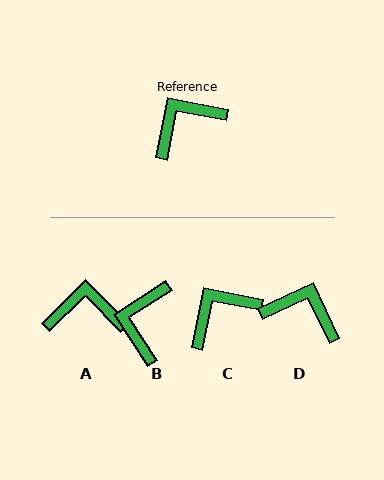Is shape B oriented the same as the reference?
No, it is off by about 44 degrees.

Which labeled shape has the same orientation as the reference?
C.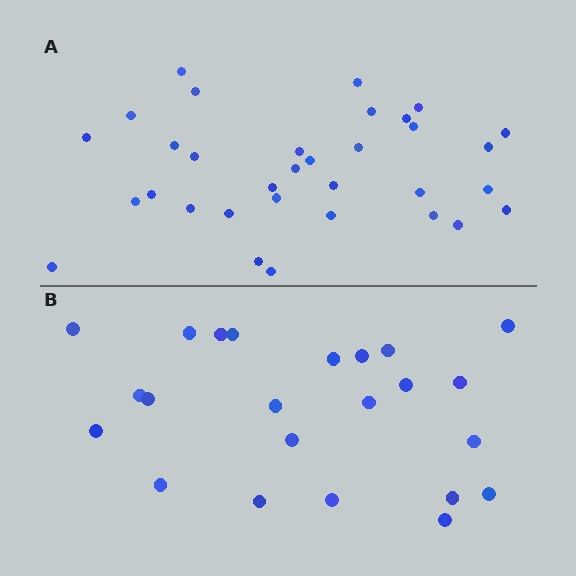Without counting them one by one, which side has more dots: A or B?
Region A (the top region) has more dots.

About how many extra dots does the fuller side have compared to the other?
Region A has roughly 10 or so more dots than region B.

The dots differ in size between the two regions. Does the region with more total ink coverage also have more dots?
No. Region B has more total ink coverage because its dots are larger, but region A actually contains more individual dots. Total area can be misleading — the number of items is what matters here.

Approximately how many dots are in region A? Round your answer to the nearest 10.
About 30 dots. (The exact count is 33, which rounds to 30.)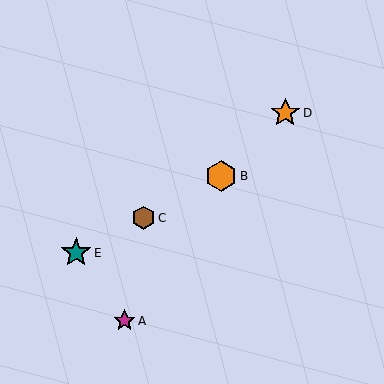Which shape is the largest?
The orange hexagon (labeled B) is the largest.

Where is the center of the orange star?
The center of the orange star is at (285, 113).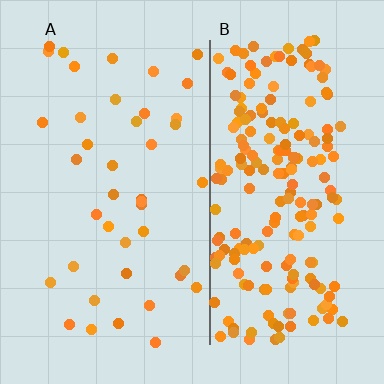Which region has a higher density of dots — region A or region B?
B (the right).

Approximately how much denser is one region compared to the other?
Approximately 5.0× — region B over region A.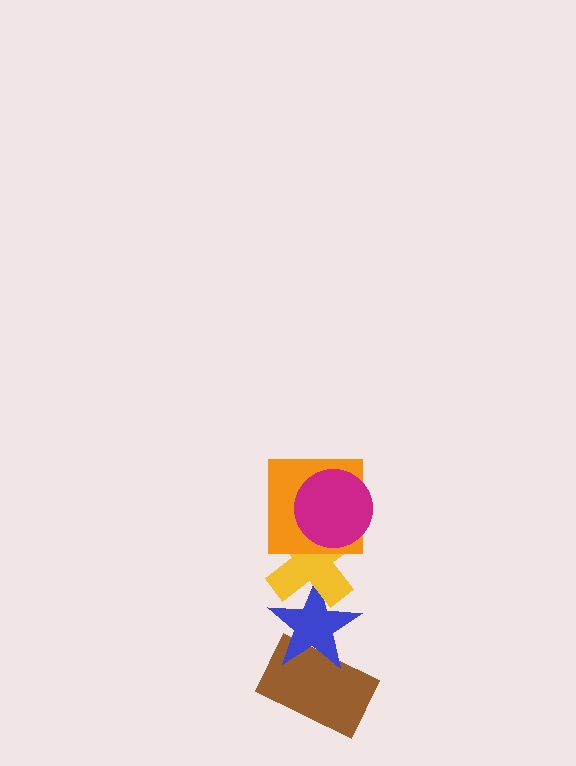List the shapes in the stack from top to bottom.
From top to bottom: the magenta circle, the orange square, the yellow cross, the blue star, the brown rectangle.